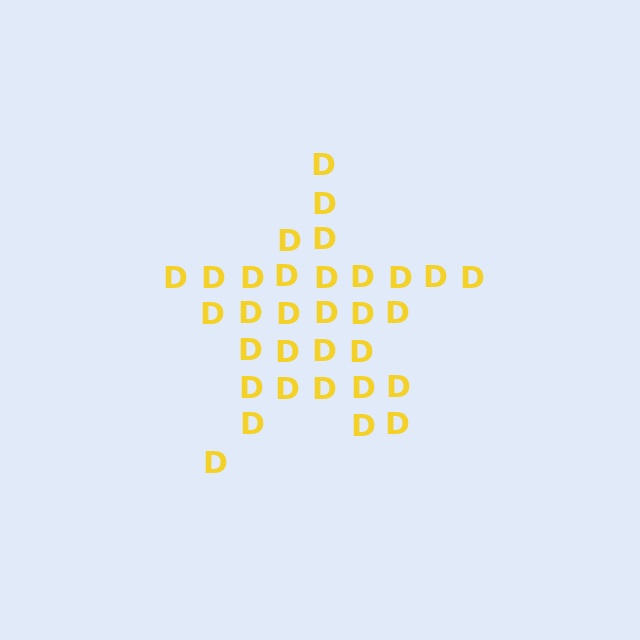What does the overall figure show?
The overall figure shows a star.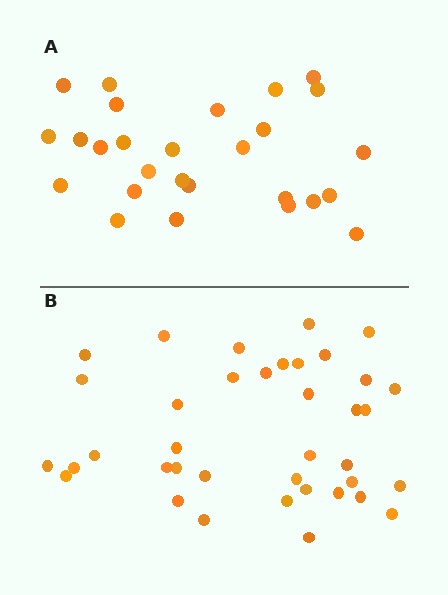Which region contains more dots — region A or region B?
Region B (the bottom region) has more dots.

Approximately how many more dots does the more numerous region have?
Region B has roughly 12 or so more dots than region A.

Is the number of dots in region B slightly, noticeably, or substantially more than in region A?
Region B has noticeably more, but not dramatically so. The ratio is roughly 1.4 to 1.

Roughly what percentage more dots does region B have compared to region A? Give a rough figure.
About 40% more.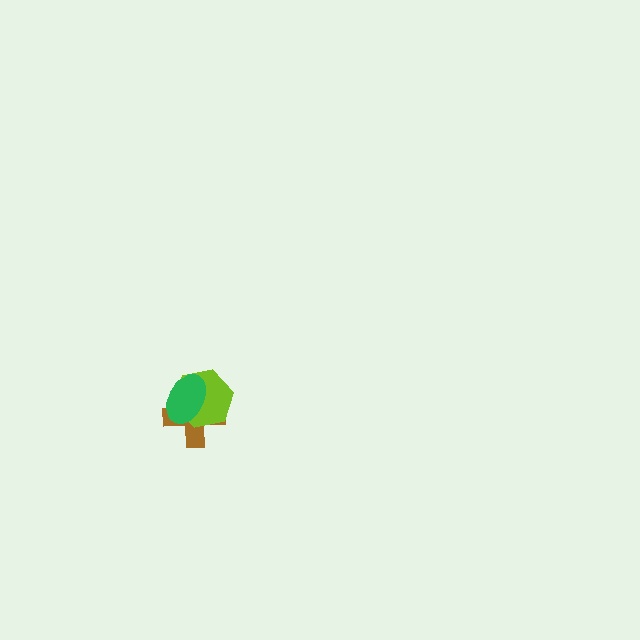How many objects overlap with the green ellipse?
2 objects overlap with the green ellipse.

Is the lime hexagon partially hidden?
Yes, it is partially covered by another shape.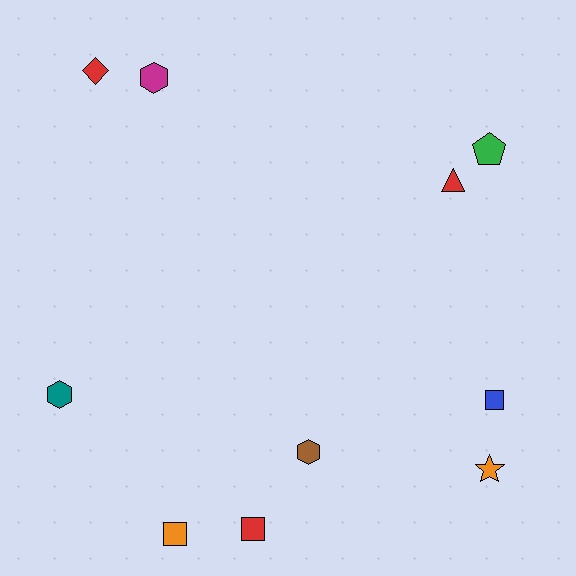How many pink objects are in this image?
There are no pink objects.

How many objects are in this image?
There are 10 objects.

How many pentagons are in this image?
There is 1 pentagon.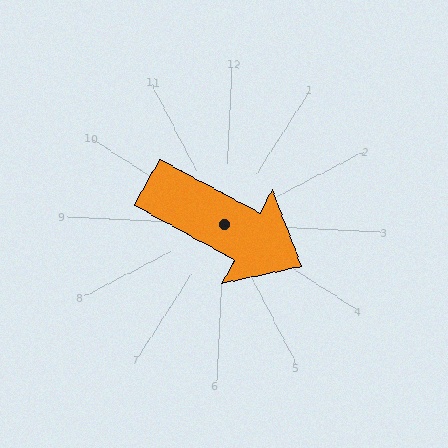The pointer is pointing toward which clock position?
Roughly 4 o'clock.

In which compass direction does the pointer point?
Southeast.